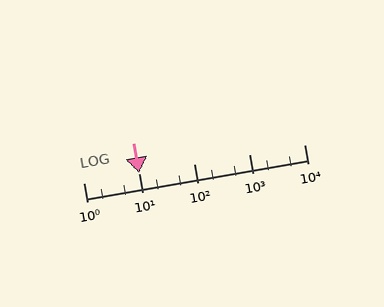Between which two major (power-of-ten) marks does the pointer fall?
The pointer is between 10 and 100.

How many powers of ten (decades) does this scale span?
The scale spans 4 decades, from 1 to 10000.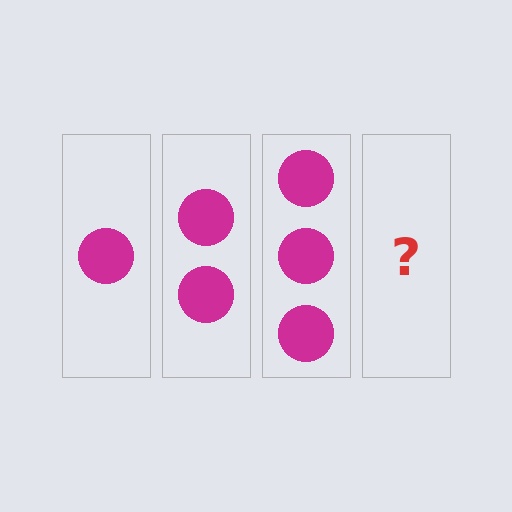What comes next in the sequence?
The next element should be 4 circles.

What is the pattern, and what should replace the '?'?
The pattern is that each step adds one more circle. The '?' should be 4 circles.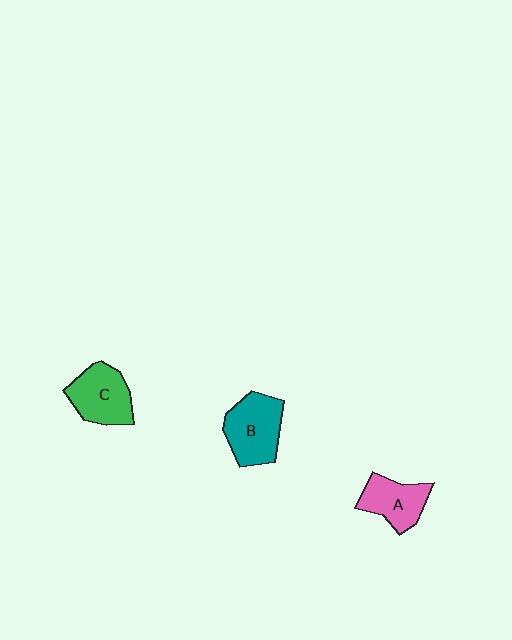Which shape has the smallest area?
Shape A (pink).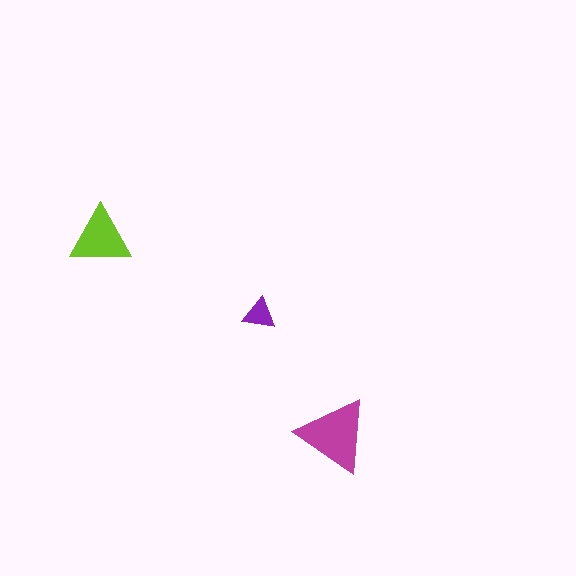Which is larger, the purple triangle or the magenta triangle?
The magenta one.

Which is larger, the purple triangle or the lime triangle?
The lime one.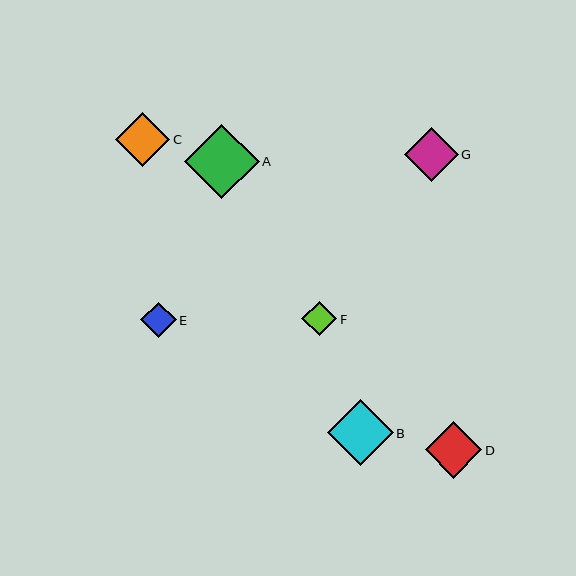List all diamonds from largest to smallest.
From largest to smallest: A, B, D, C, G, E, F.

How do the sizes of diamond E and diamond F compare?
Diamond E and diamond F are approximately the same size.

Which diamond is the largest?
Diamond A is the largest with a size of approximately 74 pixels.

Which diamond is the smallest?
Diamond F is the smallest with a size of approximately 35 pixels.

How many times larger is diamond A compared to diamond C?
Diamond A is approximately 1.4 times the size of diamond C.